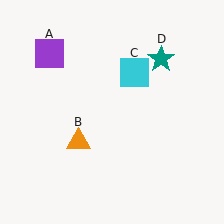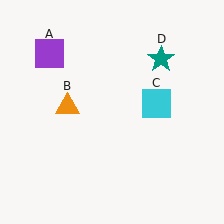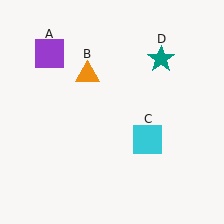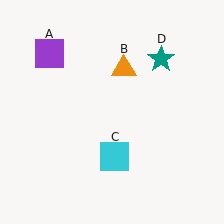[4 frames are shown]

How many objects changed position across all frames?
2 objects changed position: orange triangle (object B), cyan square (object C).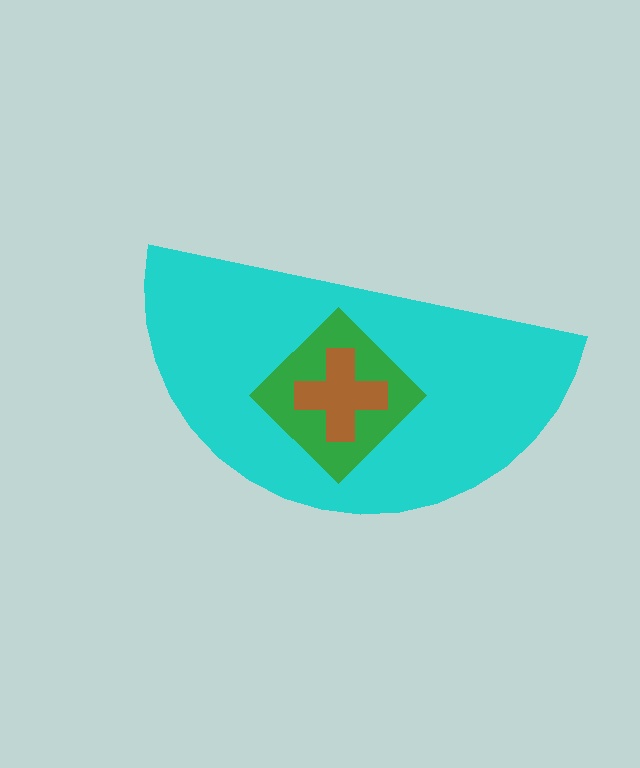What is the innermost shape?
The brown cross.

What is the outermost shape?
The cyan semicircle.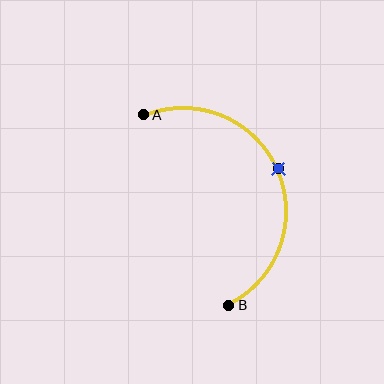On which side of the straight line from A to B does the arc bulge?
The arc bulges to the right of the straight line connecting A and B.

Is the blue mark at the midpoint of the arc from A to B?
Yes. The blue mark lies on the arc at equal arc-length from both A and B — it is the arc midpoint.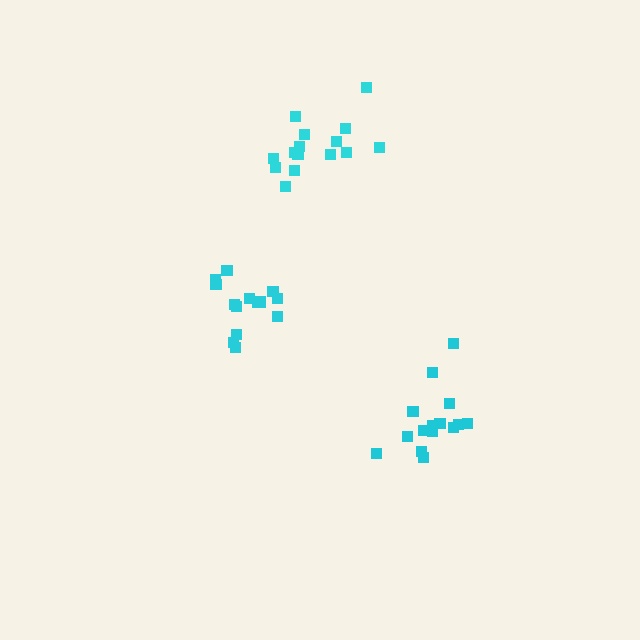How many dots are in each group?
Group 1: 14 dots, Group 2: 15 dots, Group 3: 15 dots (44 total).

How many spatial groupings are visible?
There are 3 spatial groupings.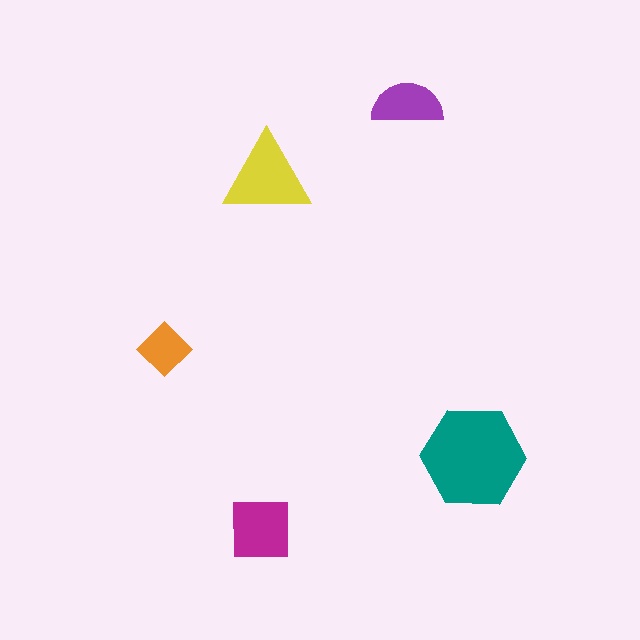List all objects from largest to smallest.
The teal hexagon, the yellow triangle, the magenta square, the purple semicircle, the orange diamond.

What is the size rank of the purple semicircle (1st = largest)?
4th.